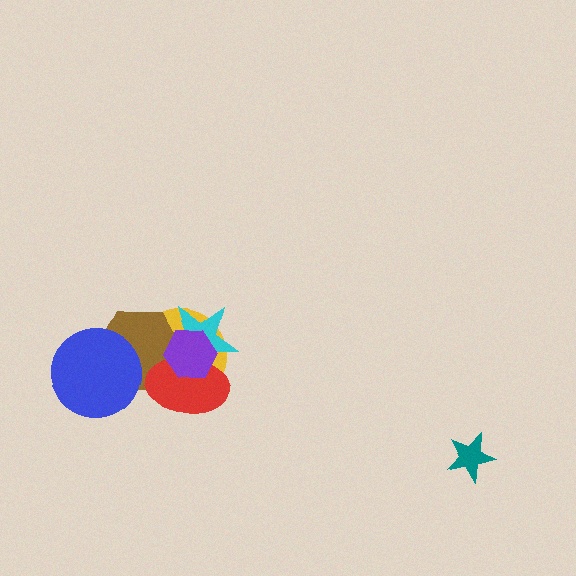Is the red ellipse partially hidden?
Yes, it is partially covered by another shape.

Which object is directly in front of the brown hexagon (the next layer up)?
The red ellipse is directly in front of the brown hexagon.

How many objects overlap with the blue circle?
1 object overlaps with the blue circle.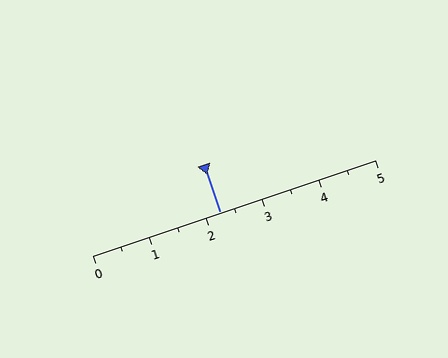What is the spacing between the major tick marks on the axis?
The major ticks are spaced 1 apart.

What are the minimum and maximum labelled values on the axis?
The axis runs from 0 to 5.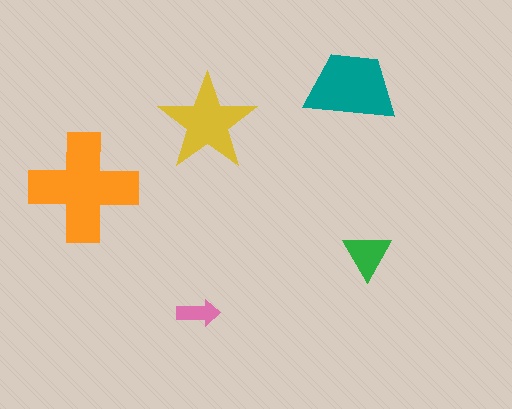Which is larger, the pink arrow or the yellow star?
The yellow star.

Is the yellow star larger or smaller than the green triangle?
Larger.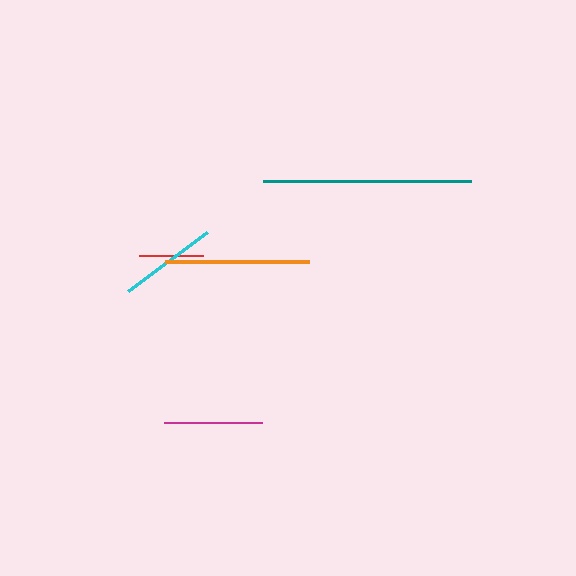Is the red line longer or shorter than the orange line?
The orange line is longer than the red line.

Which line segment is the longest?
The teal line is the longest at approximately 209 pixels.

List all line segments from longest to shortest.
From longest to shortest: teal, orange, cyan, magenta, red.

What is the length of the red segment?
The red segment is approximately 64 pixels long.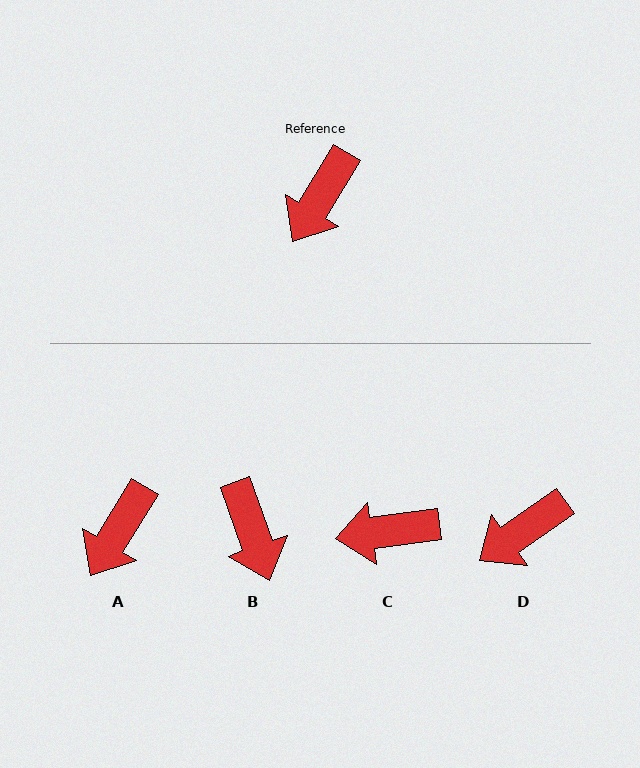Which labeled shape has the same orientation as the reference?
A.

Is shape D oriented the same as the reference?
No, it is off by about 24 degrees.